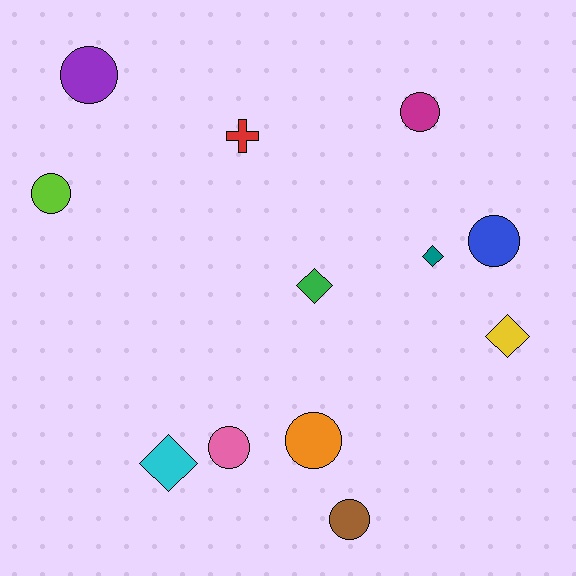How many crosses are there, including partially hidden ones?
There is 1 cross.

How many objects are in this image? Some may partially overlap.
There are 12 objects.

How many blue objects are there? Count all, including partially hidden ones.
There is 1 blue object.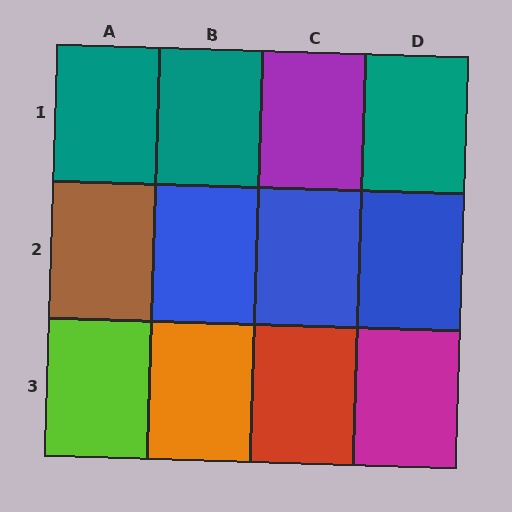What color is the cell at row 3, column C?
Red.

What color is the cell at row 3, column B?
Orange.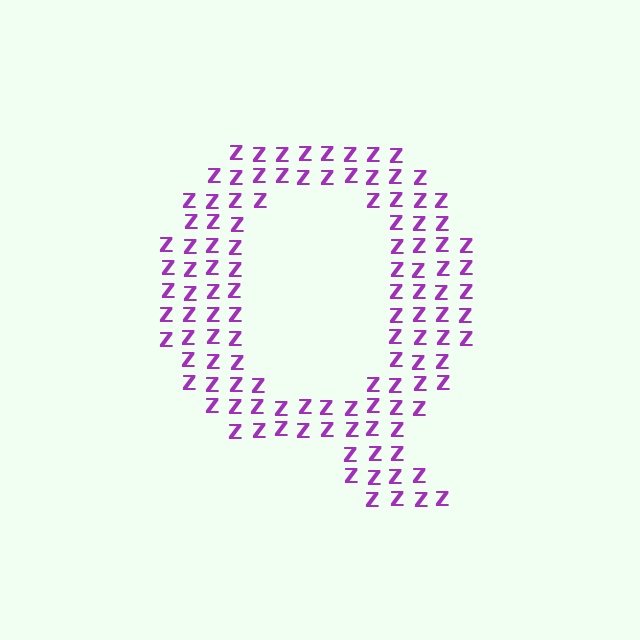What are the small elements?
The small elements are letter Z's.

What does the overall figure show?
The overall figure shows the letter Q.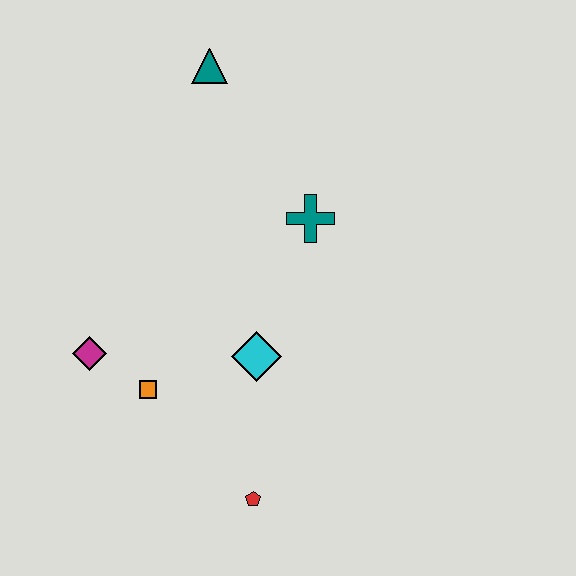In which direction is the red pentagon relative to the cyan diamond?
The red pentagon is below the cyan diamond.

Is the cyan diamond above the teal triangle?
No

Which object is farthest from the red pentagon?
The teal triangle is farthest from the red pentagon.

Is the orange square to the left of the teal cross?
Yes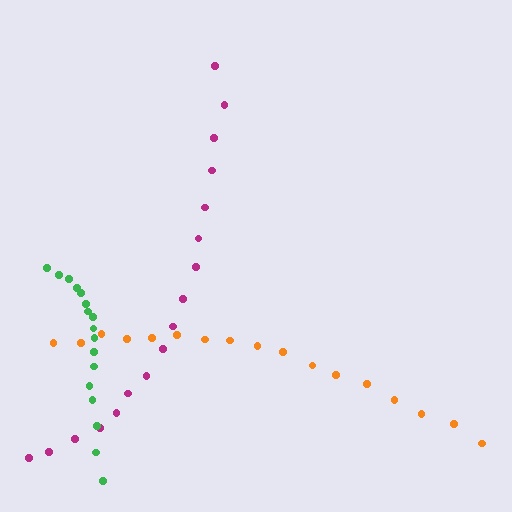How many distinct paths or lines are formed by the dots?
There are 3 distinct paths.